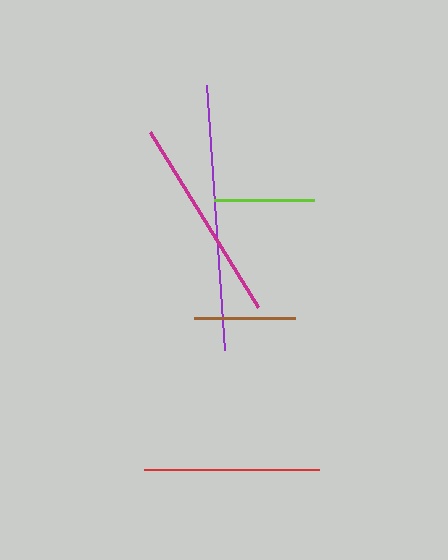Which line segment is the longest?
The purple line is the longest at approximately 266 pixels.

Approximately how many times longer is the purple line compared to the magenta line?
The purple line is approximately 1.3 times the length of the magenta line.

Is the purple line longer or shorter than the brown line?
The purple line is longer than the brown line.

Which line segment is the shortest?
The lime line is the shortest at approximately 100 pixels.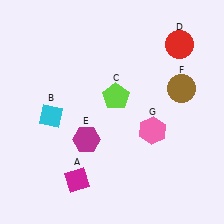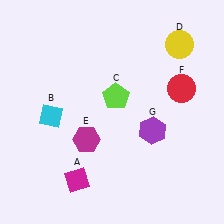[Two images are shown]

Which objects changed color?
D changed from red to yellow. F changed from brown to red. G changed from pink to purple.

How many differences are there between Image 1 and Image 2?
There are 3 differences between the two images.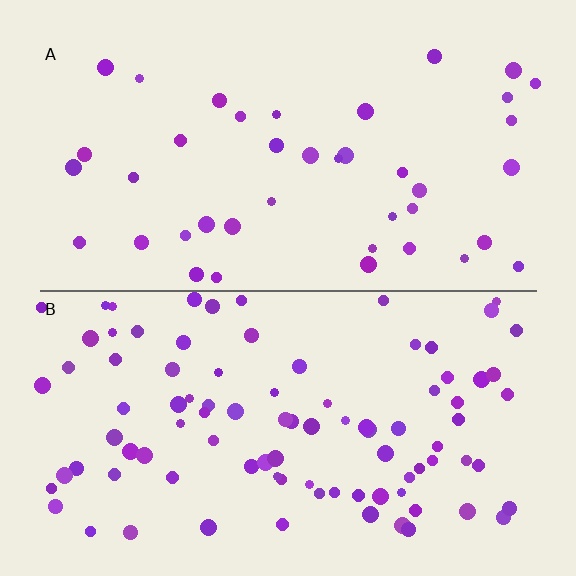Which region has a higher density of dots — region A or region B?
B (the bottom).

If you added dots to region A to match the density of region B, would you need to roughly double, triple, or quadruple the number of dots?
Approximately double.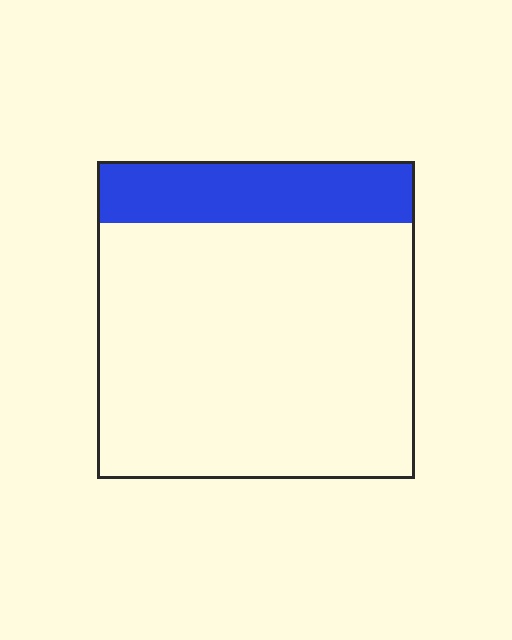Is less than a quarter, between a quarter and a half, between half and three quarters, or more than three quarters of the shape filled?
Less than a quarter.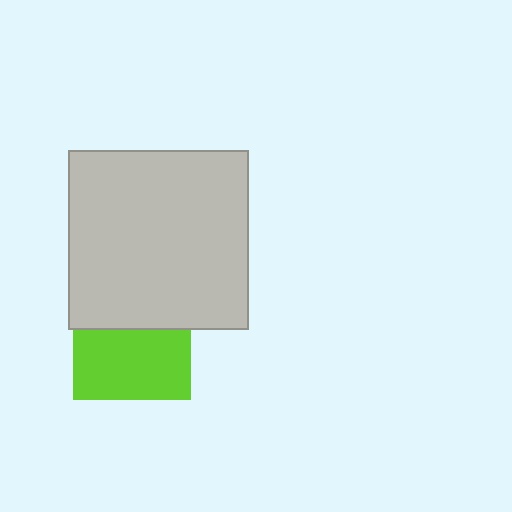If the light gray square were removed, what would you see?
You would see the complete lime square.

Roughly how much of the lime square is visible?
About half of it is visible (roughly 59%).